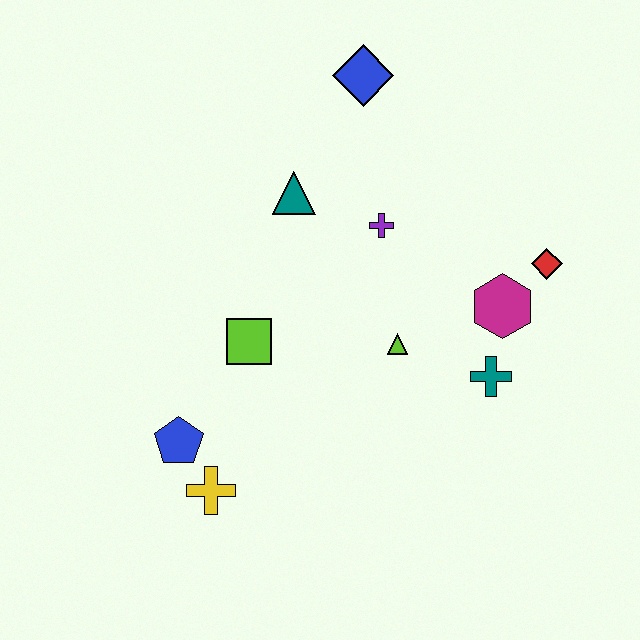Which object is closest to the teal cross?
The magenta hexagon is closest to the teal cross.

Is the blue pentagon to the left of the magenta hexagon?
Yes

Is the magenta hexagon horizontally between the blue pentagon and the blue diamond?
No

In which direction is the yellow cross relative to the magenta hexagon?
The yellow cross is to the left of the magenta hexagon.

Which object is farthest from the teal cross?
The blue diamond is farthest from the teal cross.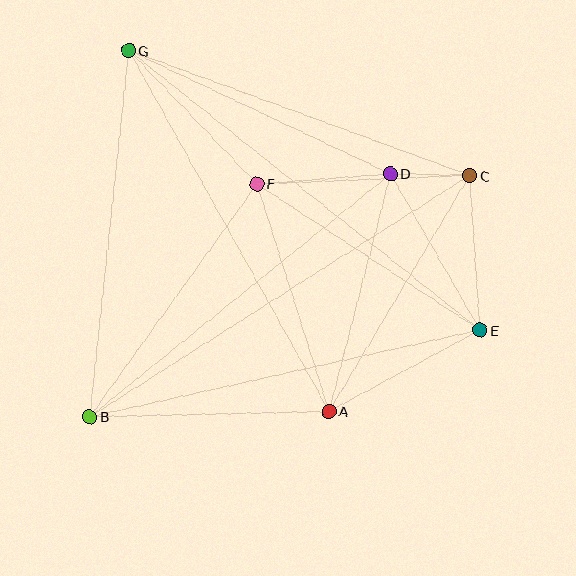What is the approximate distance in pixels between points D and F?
The distance between D and F is approximately 134 pixels.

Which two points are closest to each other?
Points C and D are closest to each other.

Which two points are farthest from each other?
Points B and C are farthest from each other.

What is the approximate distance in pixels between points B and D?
The distance between B and D is approximately 386 pixels.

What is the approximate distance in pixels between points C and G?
The distance between C and G is approximately 364 pixels.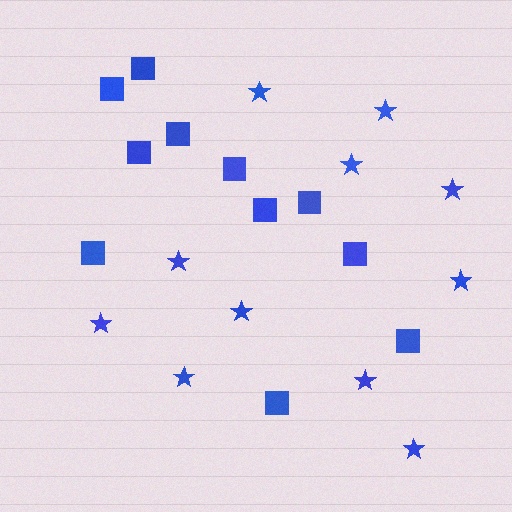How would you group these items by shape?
There are 2 groups: one group of squares (11) and one group of stars (11).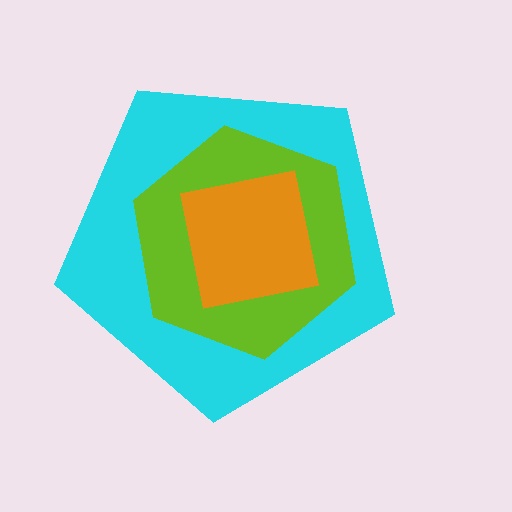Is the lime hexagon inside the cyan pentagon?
Yes.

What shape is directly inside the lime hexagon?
The orange square.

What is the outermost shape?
The cyan pentagon.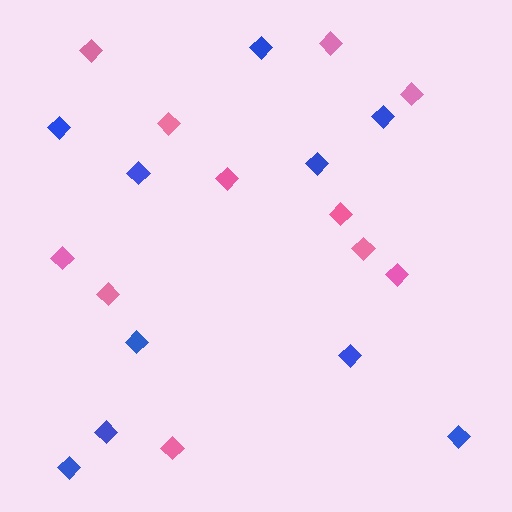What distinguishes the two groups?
There are 2 groups: one group of blue diamonds (10) and one group of pink diamonds (11).